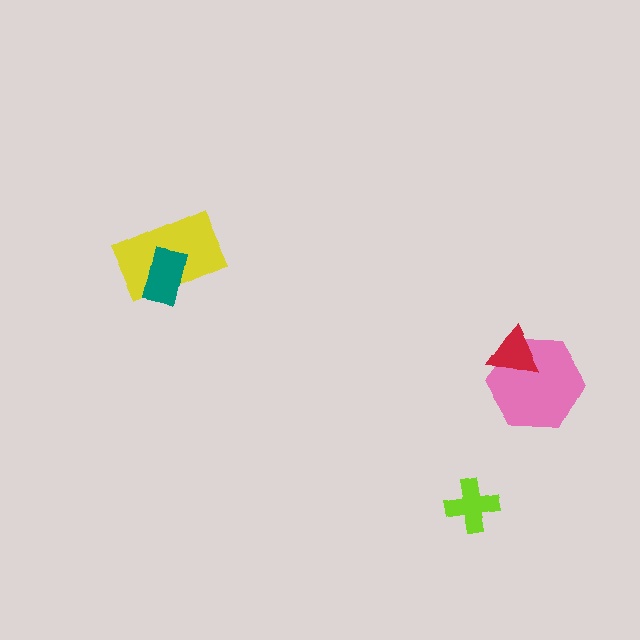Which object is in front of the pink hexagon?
The red triangle is in front of the pink hexagon.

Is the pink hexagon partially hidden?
Yes, it is partially covered by another shape.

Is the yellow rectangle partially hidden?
Yes, it is partially covered by another shape.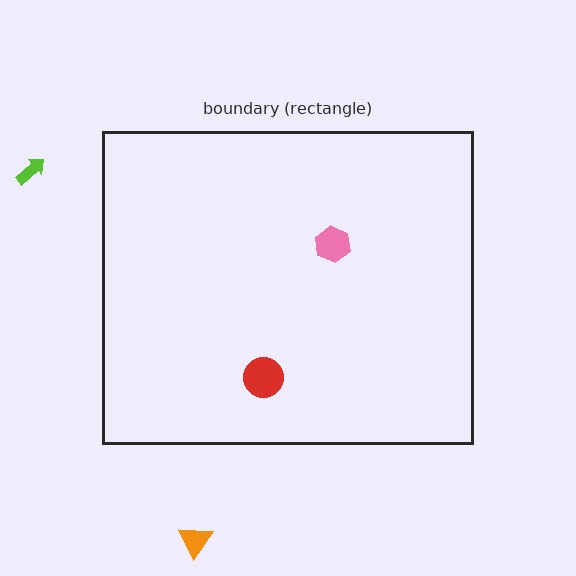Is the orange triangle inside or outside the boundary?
Outside.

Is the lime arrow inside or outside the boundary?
Outside.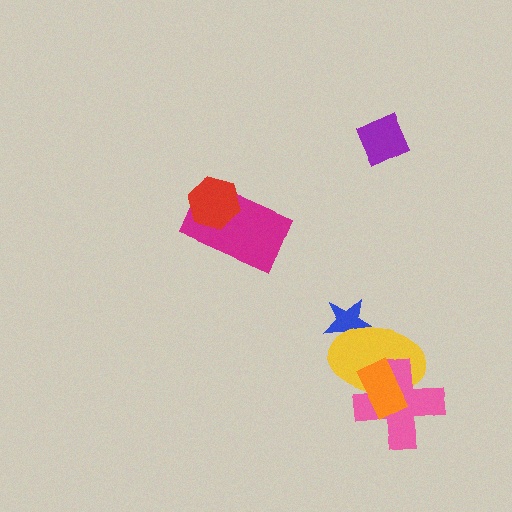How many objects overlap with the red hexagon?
1 object overlaps with the red hexagon.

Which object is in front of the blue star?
The yellow ellipse is in front of the blue star.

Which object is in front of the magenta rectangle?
The red hexagon is in front of the magenta rectangle.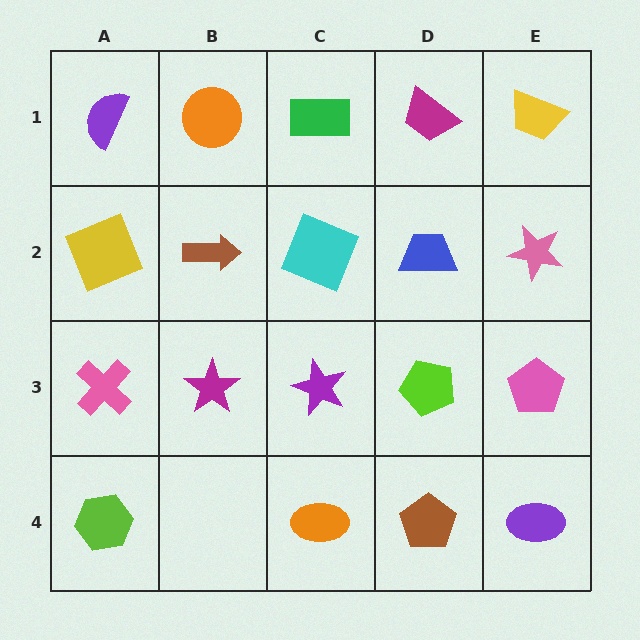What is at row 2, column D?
A blue trapezoid.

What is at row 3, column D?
A lime pentagon.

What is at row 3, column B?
A magenta star.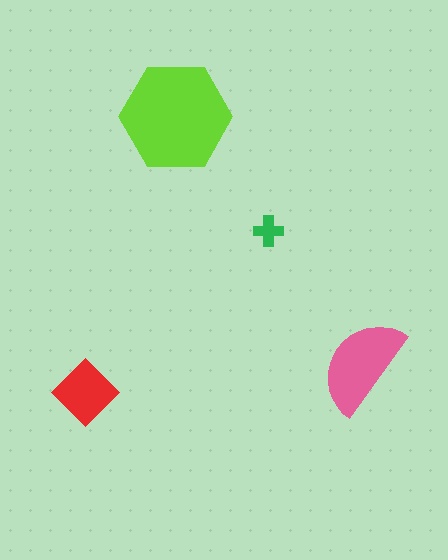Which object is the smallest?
The green cross.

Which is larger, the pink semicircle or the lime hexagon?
The lime hexagon.